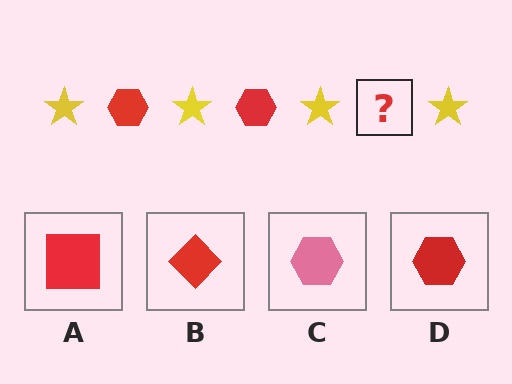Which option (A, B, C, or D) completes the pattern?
D.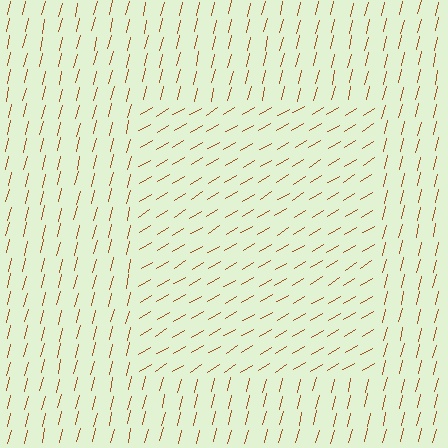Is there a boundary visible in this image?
Yes, there is a texture boundary formed by a change in line orientation.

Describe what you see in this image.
The image is filled with small brown line segments. A rectangle region in the image has lines oriented differently from the surrounding lines, creating a visible texture boundary.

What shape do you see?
I see a rectangle.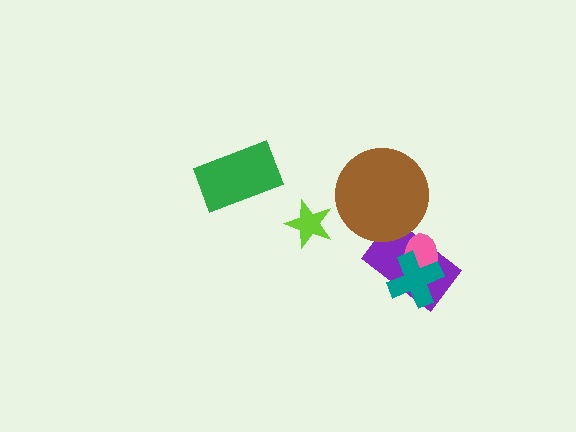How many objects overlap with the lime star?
0 objects overlap with the lime star.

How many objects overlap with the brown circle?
1 object overlaps with the brown circle.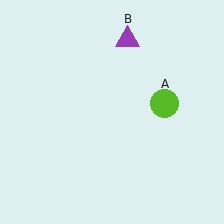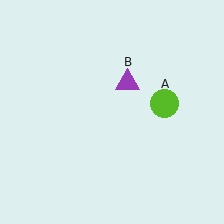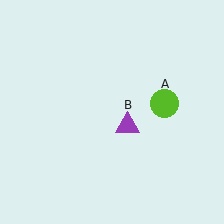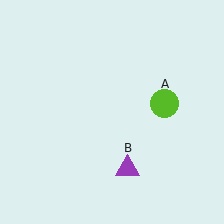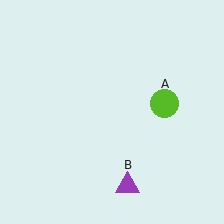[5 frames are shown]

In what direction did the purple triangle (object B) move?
The purple triangle (object B) moved down.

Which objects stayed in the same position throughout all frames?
Lime circle (object A) remained stationary.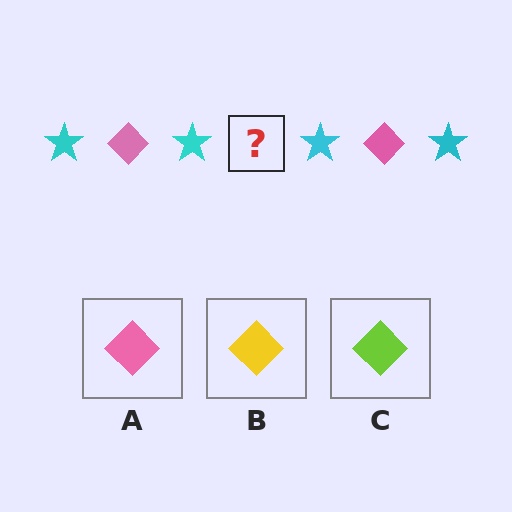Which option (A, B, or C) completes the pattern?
A.